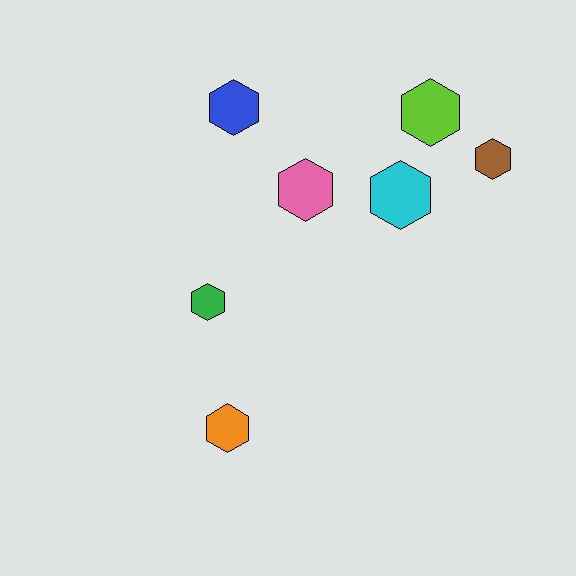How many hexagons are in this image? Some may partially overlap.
There are 7 hexagons.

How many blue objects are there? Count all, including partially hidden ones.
There is 1 blue object.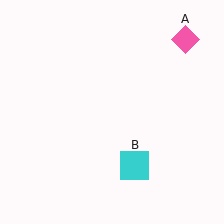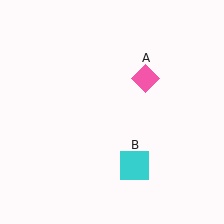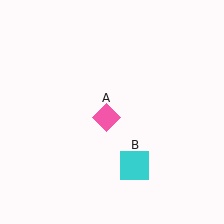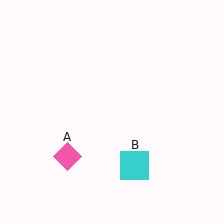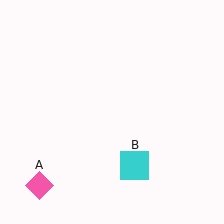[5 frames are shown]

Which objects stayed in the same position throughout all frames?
Cyan square (object B) remained stationary.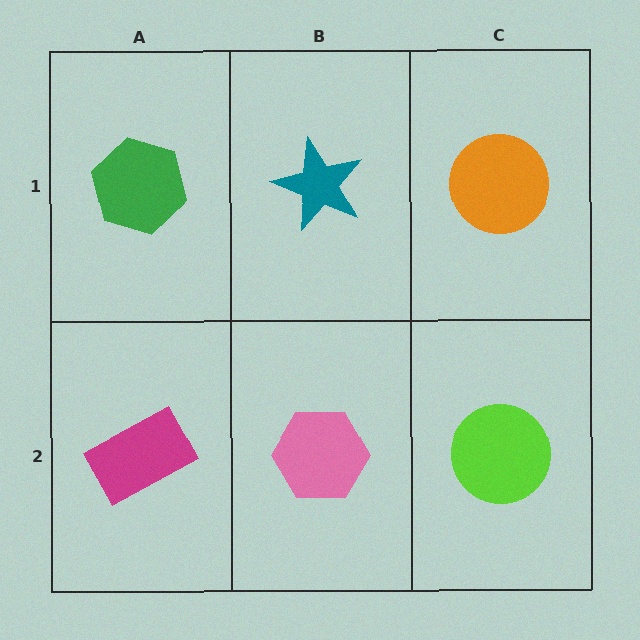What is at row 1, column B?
A teal star.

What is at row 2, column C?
A lime circle.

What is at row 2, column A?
A magenta rectangle.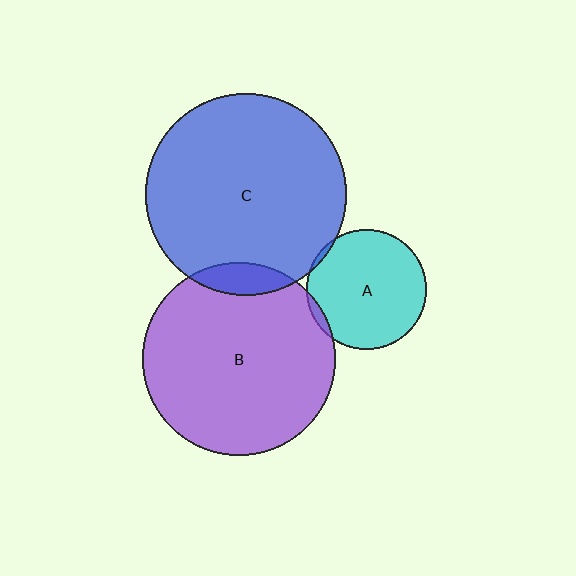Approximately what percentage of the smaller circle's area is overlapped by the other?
Approximately 5%.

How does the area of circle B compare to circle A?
Approximately 2.6 times.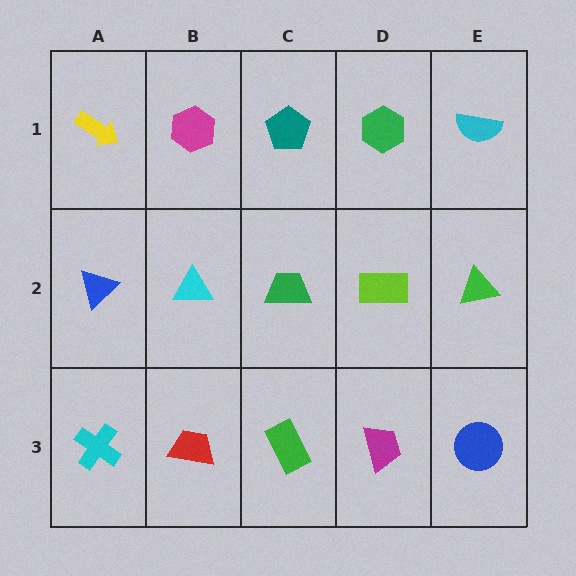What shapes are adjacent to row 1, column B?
A cyan triangle (row 2, column B), a yellow arrow (row 1, column A), a teal pentagon (row 1, column C).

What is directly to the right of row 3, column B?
A green rectangle.